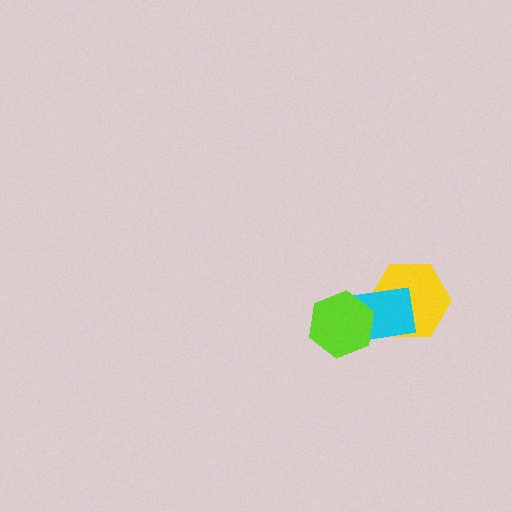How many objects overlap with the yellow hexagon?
1 object overlaps with the yellow hexagon.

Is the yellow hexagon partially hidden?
Yes, it is partially covered by another shape.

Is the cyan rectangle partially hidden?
Yes, it is partially covered by another shape.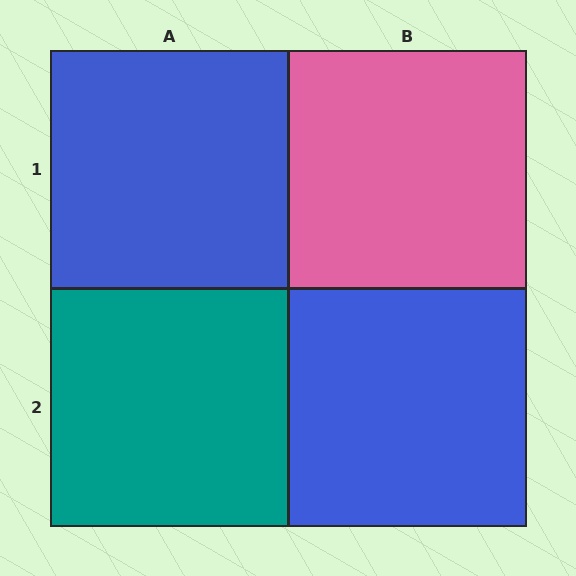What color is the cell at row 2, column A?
Teal.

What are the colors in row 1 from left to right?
Blue, pink.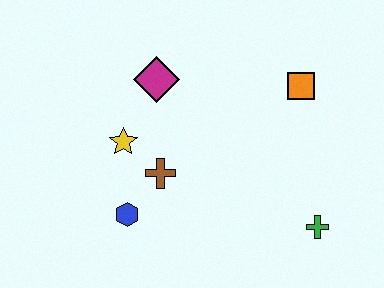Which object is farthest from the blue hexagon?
The orange square is farthest from the blue hexagon.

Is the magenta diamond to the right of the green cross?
No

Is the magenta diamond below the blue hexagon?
No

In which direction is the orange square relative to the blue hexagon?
The orange square is to the right of the blue hexagon.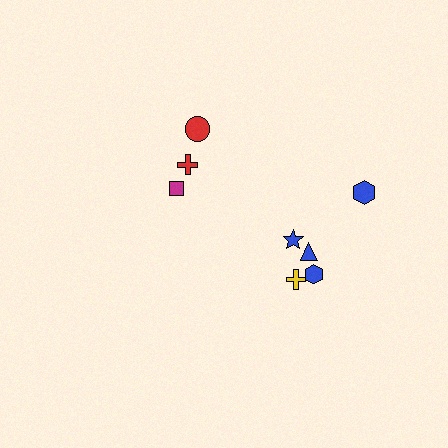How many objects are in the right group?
There are 5 objects.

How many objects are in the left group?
There are 3 objects.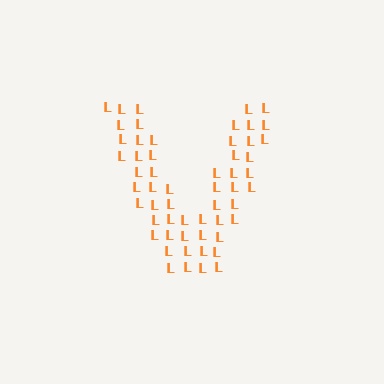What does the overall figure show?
The overall figure shows the letter V.